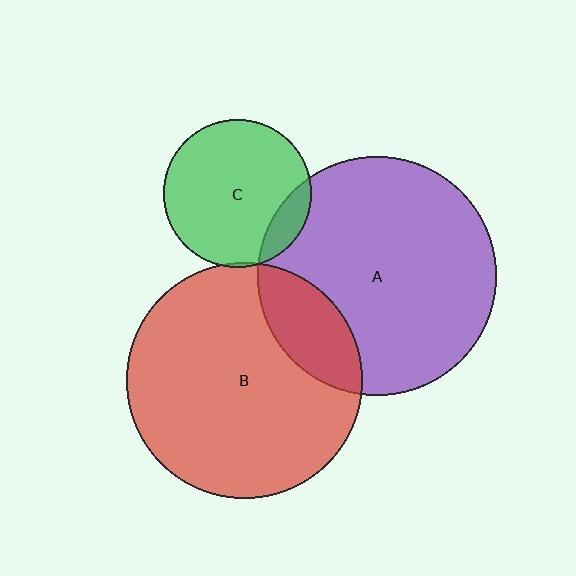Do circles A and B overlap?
Yes.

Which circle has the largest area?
Circle A (purple).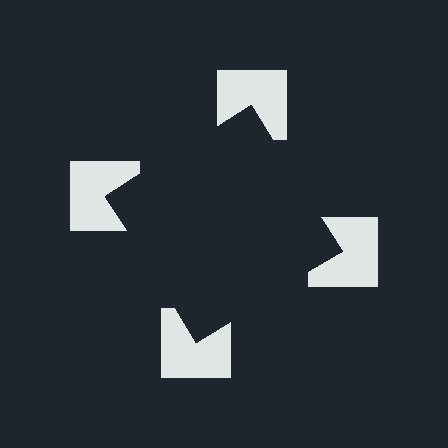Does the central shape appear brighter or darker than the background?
It typically appears slightly darker than the background, even though no actual brightness change is drawn.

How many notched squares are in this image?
There are 4 — one at each vertex of the illusory square.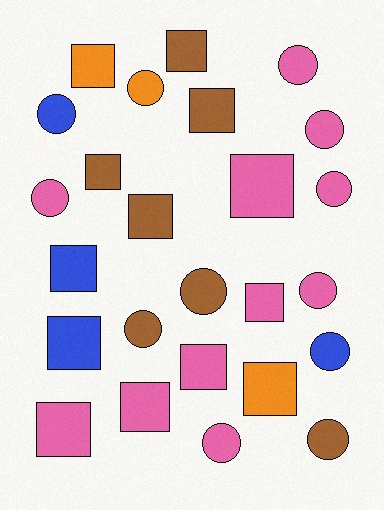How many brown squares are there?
There are 4 brown squares.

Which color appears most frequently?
Pink, with 11 objects.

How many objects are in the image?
There are 25 objects.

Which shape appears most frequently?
Square, with 13 objects.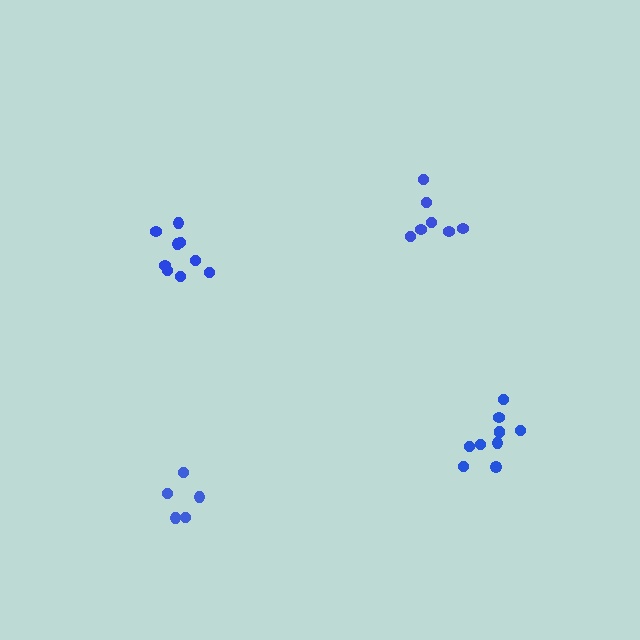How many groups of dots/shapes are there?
There are 4 groups.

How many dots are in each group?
Group 1: 5 dots, Group 2: 10 dots, Group 3: 7 dots, Group 4: 9 dots (31 total).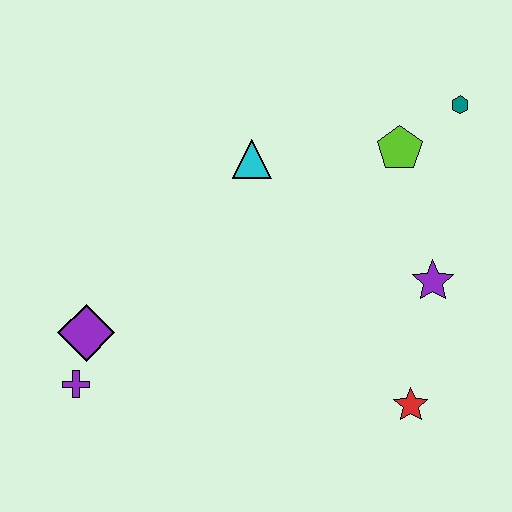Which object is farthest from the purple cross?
The teal hexagon is farthest from the purple cross.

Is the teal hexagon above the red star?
Yes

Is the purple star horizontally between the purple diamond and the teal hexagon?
Yes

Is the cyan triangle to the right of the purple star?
No